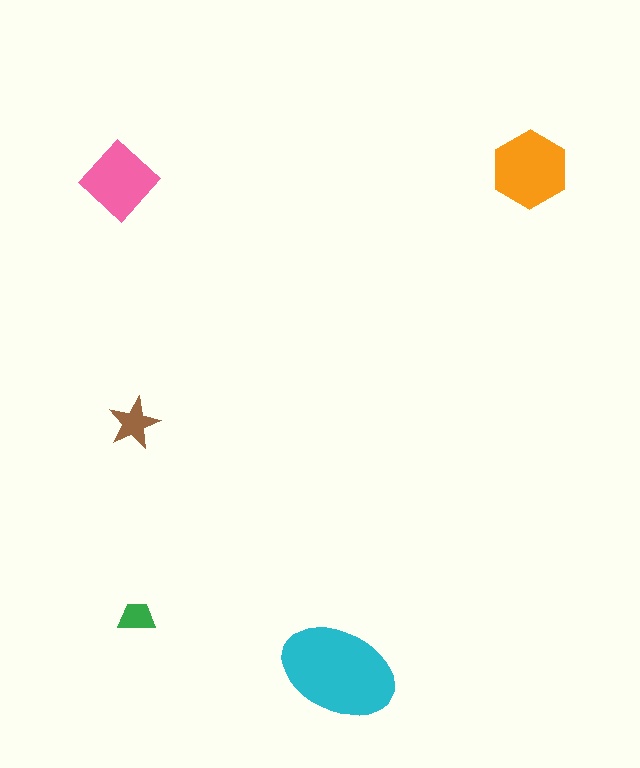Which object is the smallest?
The green trapezoid.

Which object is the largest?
The cyan ellipse.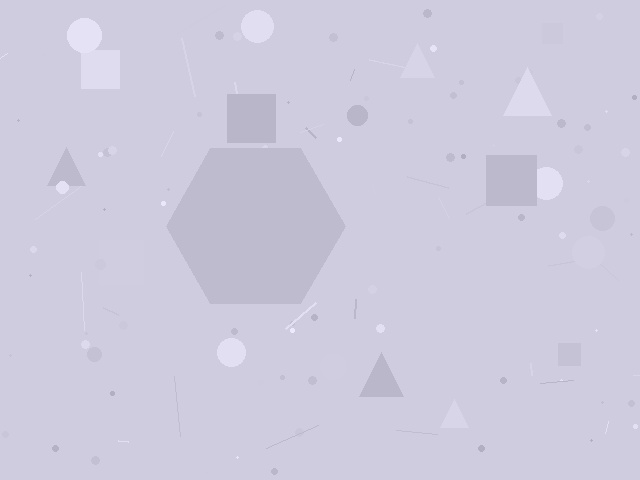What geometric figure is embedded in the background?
A hexagon is embedded in the background.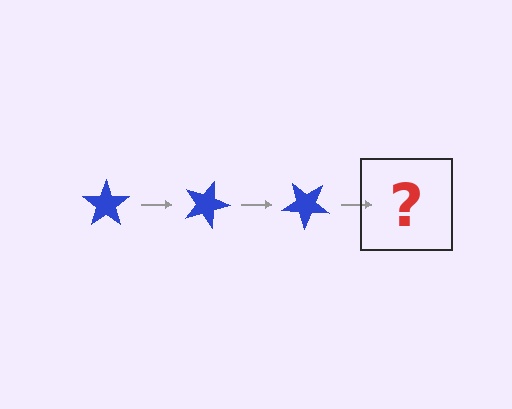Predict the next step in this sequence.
The next step is a blue star rotated 60 degrees.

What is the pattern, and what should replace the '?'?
The pattern is that the star rotates 20 degrees each step. The '?' should be a blue star rotated 60 degrees.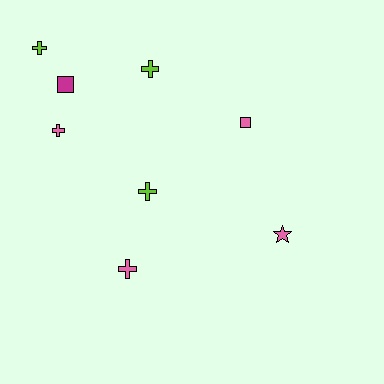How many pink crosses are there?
There are 2 pink crosses.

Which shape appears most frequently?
Cross, with 5 objects.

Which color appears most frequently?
Pink, with 4 objects.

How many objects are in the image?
There are 8 objects.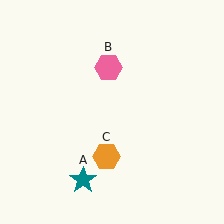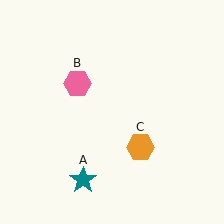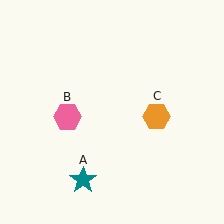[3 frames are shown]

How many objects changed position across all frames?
2 objects changed position: pink hexagon (object B), orange hexagon (object C).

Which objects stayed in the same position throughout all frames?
Teal star (object A) remained stationary.